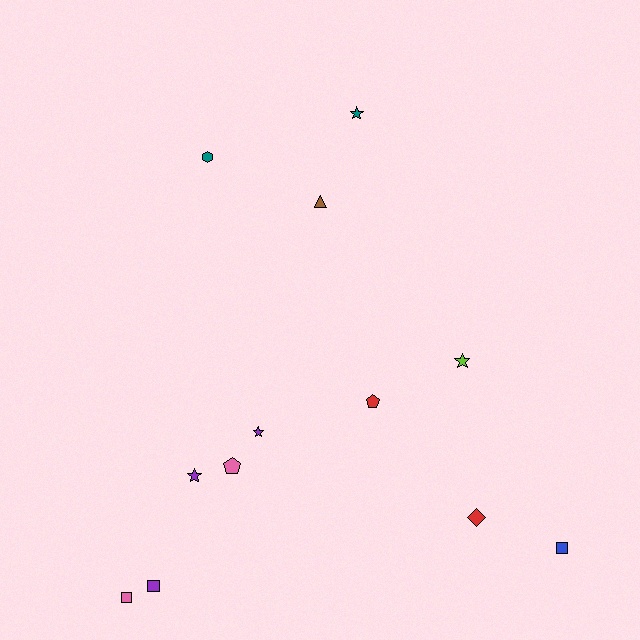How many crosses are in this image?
There are no crosses.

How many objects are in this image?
There are 12 objects.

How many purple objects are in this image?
There are 3 purple objects.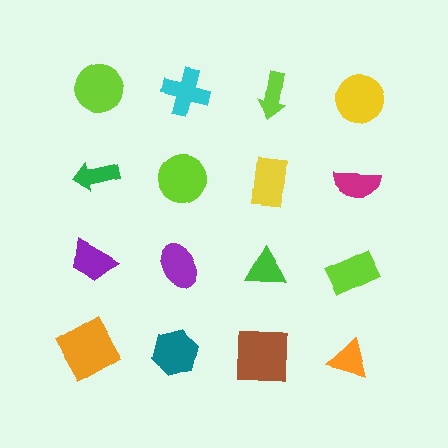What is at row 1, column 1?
A lime circle.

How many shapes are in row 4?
4 shapes.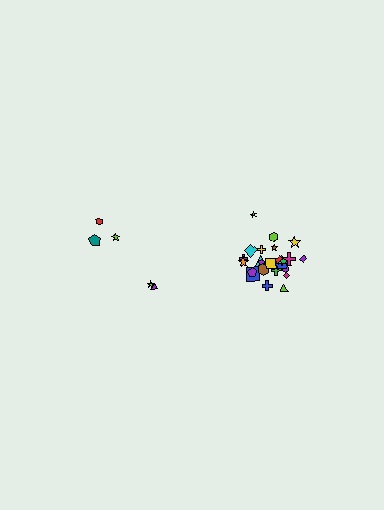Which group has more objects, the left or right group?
The right group.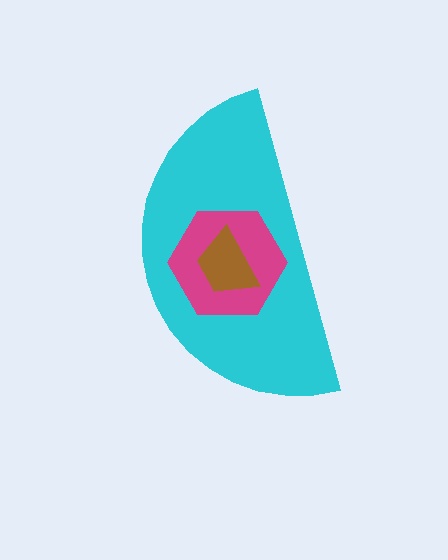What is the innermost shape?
The brown trapezoid.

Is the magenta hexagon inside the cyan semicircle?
Yes.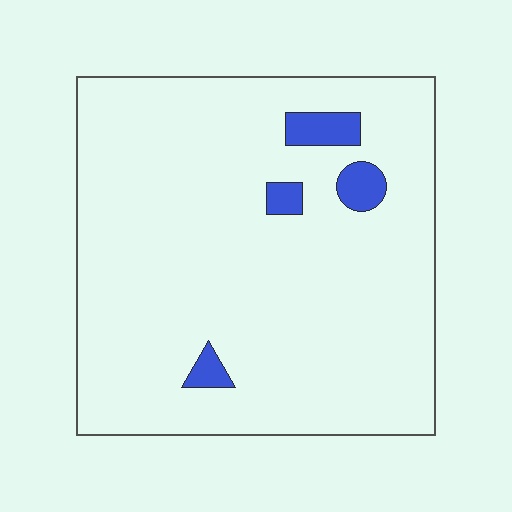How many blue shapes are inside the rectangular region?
4.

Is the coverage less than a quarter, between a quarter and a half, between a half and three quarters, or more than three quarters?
Less than a quarter.